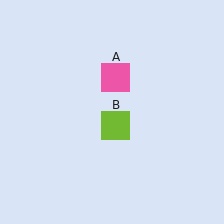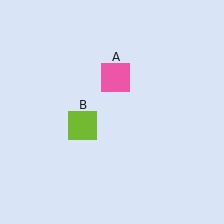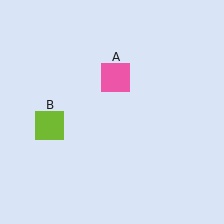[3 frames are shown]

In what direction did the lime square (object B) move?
The lime square (object B) moved left.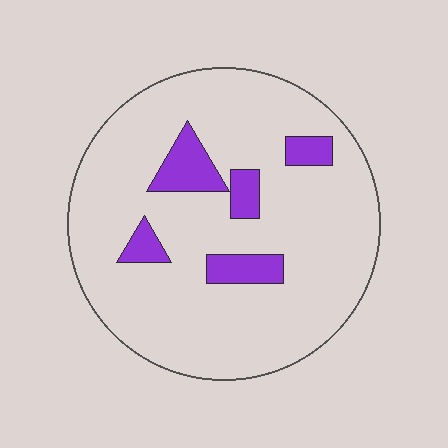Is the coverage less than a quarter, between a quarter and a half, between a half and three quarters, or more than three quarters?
Less than a quarter.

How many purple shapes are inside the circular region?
5.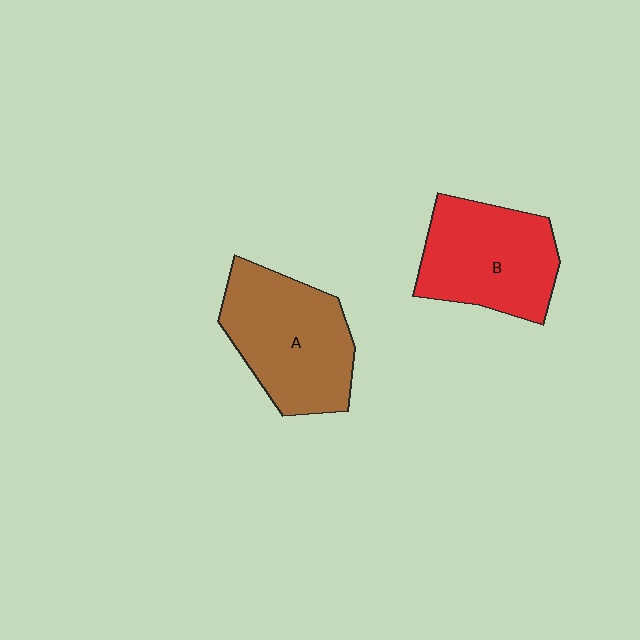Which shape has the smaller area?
Shape B (red).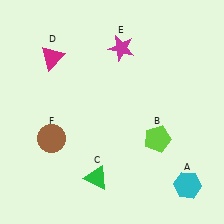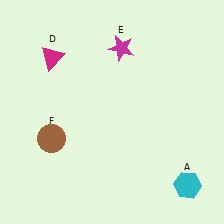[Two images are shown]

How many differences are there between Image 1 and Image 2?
There are 2 differences between the two images.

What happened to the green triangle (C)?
The green triangle (C) was removed in Image 2. It was in the bottom-left area of Image 1.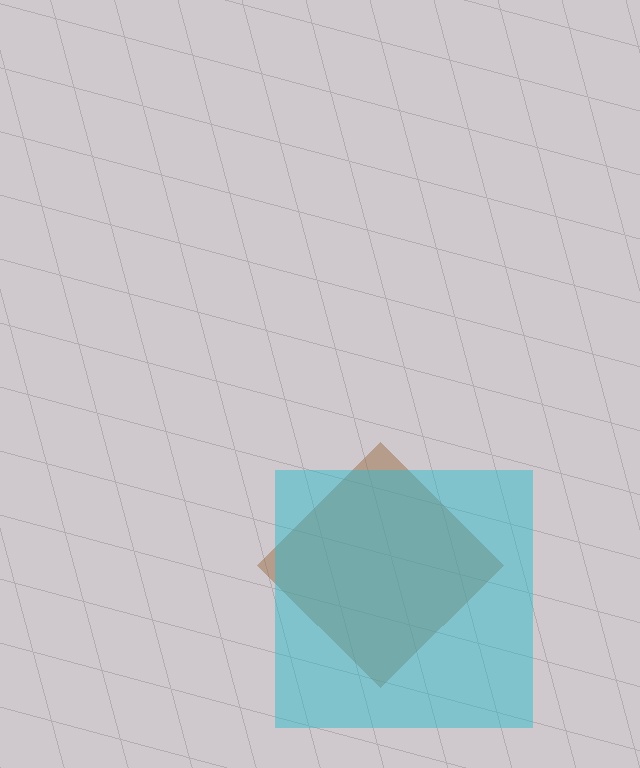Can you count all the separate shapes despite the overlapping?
Yes, there are 2 separate shapes.